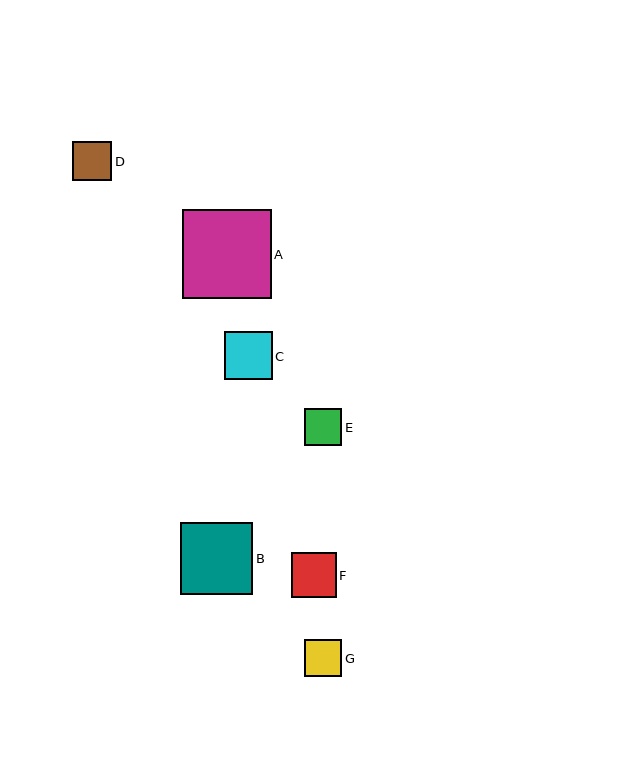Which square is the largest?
Square A is the largest with a size of approximately 89 pixels.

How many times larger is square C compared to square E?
Square C is approximately 1.3 times the size of square E.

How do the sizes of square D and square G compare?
Square D and square G are approximately the same size.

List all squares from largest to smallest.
From largest to smallest: A, B, C, F, D, G, E.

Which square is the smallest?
Square E is the smallest with a size of approximately 37 pixels.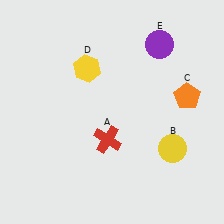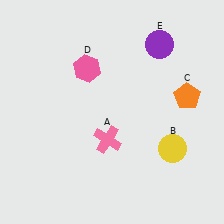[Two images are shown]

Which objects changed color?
A changed from red to pink. D changed from yellow to pink.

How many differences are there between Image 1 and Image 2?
There are 2 differences between the two images.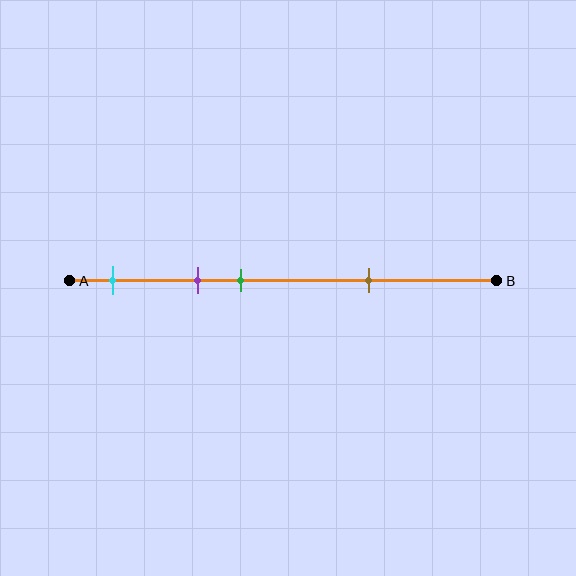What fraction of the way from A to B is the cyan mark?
The cyan mark is approximately 10% (0.1) of the way from A to B.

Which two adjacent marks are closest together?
The purple and green marks are the closest adjacent pair.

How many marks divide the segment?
There are 4 marks dividing the segment.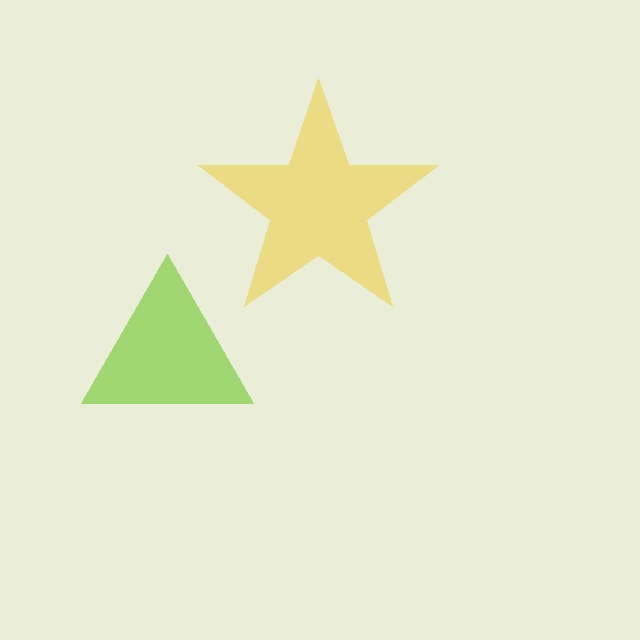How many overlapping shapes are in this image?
There are 2 overlapping shapes in the image.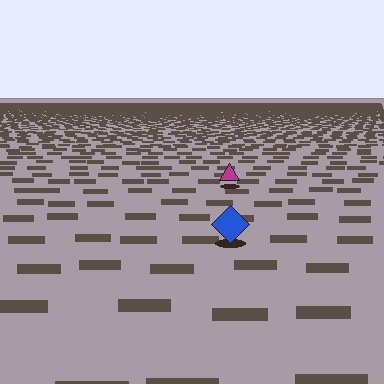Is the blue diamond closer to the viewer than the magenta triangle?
Yes. The blue diamond is closer — you can tell from the texture gradient: the ground texture is coarser near it.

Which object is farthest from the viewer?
The magenta triangle is farthest from the viewer. It appears smaller and the ground texture around it is denser.